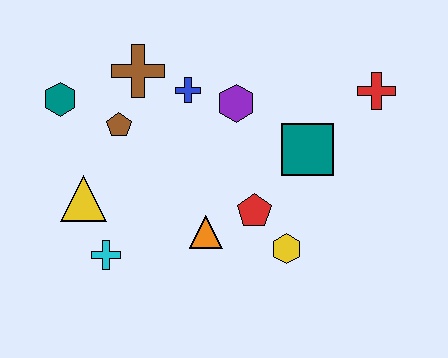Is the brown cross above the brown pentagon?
Yes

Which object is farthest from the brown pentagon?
The red cross is farthest from the brown pentagon.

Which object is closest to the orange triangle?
The red pentagon is closest to the orange triangle.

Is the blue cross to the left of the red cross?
Yes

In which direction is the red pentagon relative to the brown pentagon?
The red pentagon is to the right of the brown pentagon.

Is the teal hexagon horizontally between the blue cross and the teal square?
No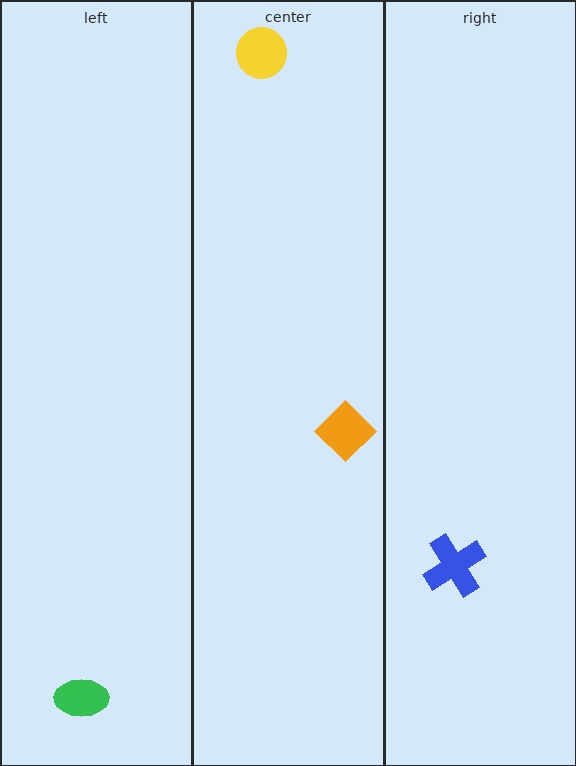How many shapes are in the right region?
1.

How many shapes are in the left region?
1.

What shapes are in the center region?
The yellow circle, the orange diamond.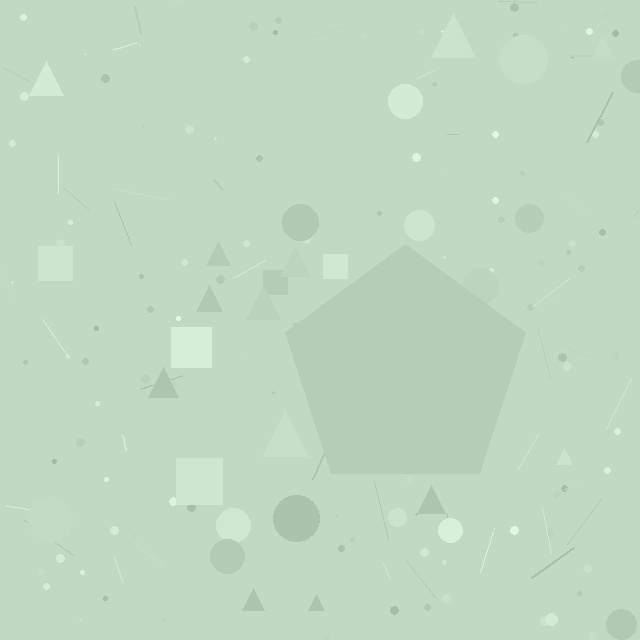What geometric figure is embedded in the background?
A pentagon is embedded in the background.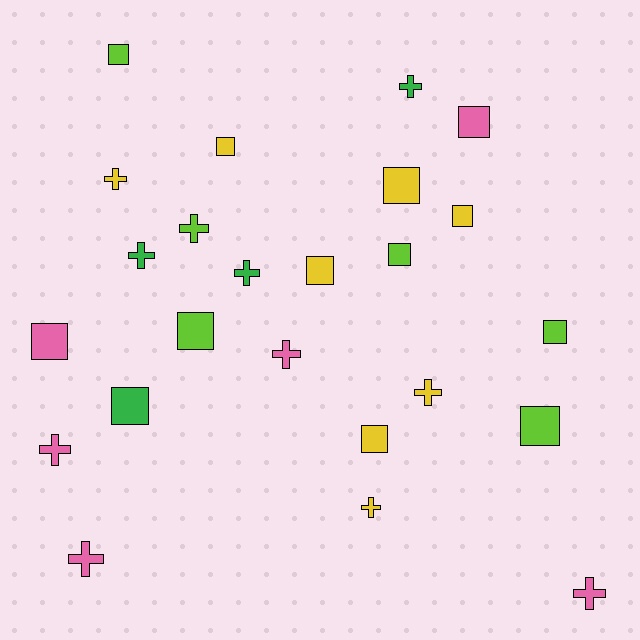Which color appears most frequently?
Yellow, with 8 objects.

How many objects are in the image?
There are 24 objects.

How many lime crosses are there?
There is 1 lime cross.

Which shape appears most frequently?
Square, with 13 objects.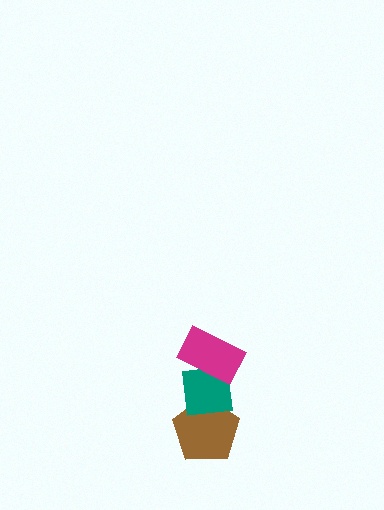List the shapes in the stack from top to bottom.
From top to bottom: the magenta rectangle, the teal square, the brown pentagon.